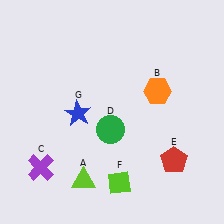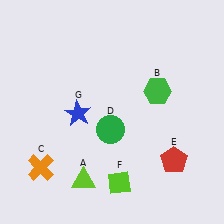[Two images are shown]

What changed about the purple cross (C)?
In Image 1, C is purple. In Image 2, it changed to orange.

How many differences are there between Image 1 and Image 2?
There are 2 differences between the two images.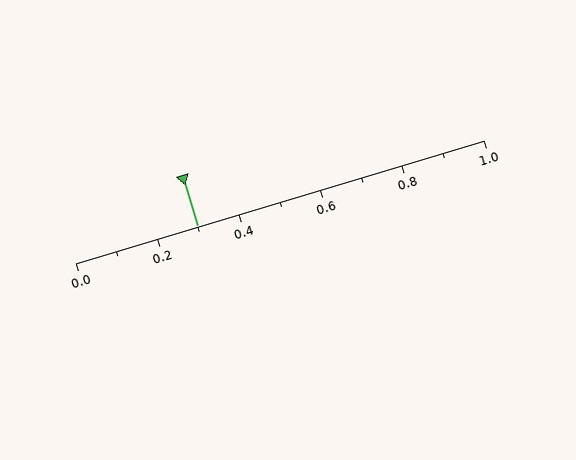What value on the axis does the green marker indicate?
The marker indicates approximately 0.3.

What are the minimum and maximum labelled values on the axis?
The axis runs from 0.0 to 1.0.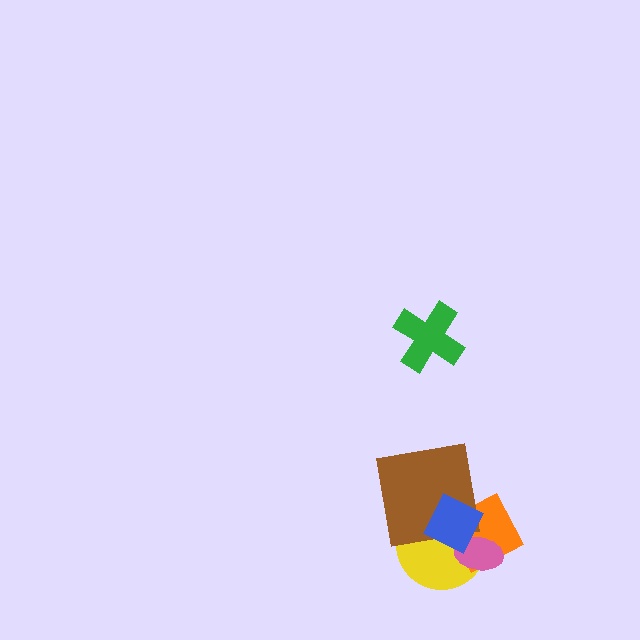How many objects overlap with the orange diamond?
4 objects overlap with the orange diamond.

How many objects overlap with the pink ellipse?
3 objects overlap with the pink ellipse.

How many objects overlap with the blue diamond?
4 objects overlap with the blue diamond.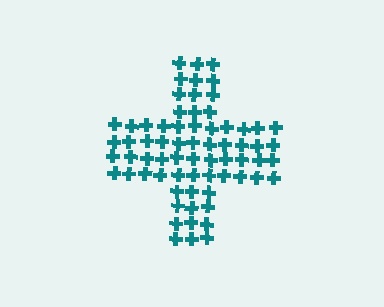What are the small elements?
The small elements are crosses.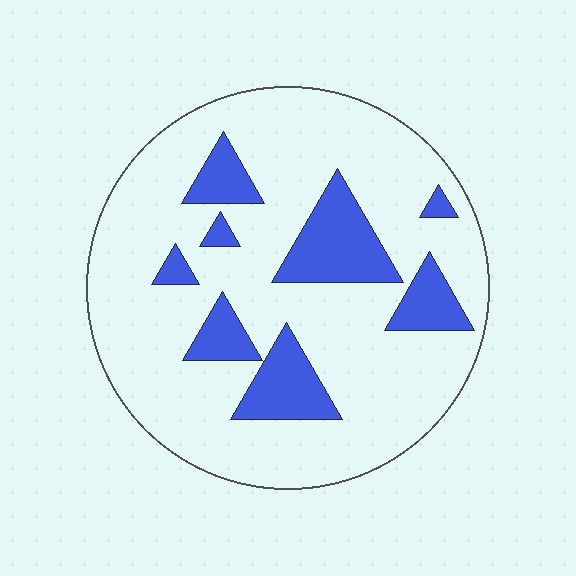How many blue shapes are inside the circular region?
8.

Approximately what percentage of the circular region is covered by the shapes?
Approximately 20%.